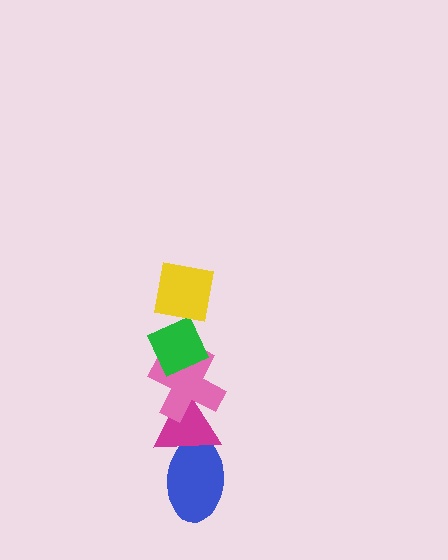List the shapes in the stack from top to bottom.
From top to bottom: the yellow square, the green diamond, the pink cross, the magenta triangle, the blue ellipse.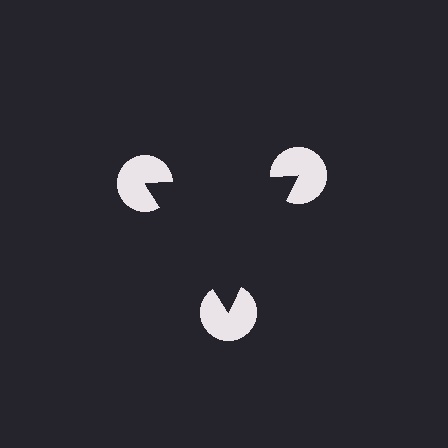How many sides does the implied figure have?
3 sides.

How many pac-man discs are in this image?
There are 3 — one at each vertex of the illusory triangle.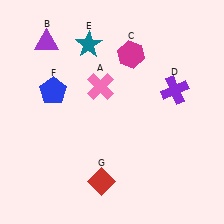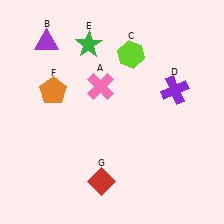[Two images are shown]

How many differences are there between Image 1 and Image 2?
There are 3 differences between the two images.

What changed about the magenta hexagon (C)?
In Image 1, C is magenta. In Image 2, it changed to lime.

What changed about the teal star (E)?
In Image 1, E is teal. In Image 2, it changed to green.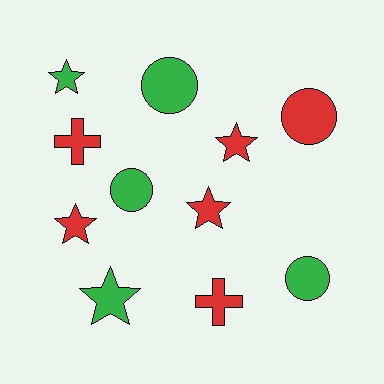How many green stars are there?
There are 2 green stars.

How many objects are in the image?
There are 11 objects.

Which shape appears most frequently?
Star, with 5 objects.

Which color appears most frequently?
Red, with 6 objects.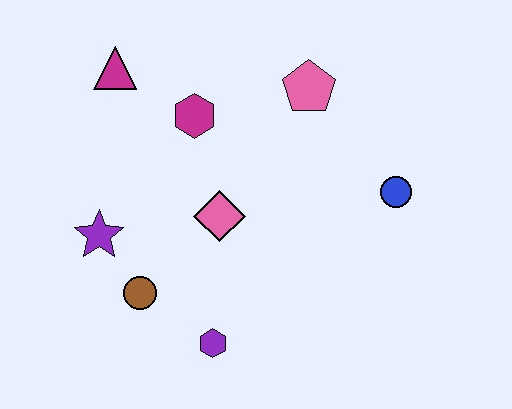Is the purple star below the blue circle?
Yes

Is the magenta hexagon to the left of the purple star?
No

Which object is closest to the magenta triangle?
The magenta hexagon is closest to the magenta triangle.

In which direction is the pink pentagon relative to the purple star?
The pink pentagon is to the right of the purple star.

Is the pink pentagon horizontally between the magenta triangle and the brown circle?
No